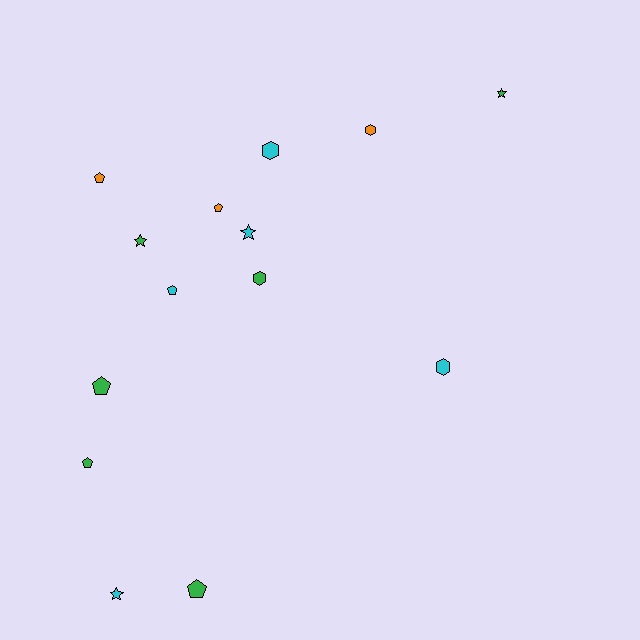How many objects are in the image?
There are 14 objects.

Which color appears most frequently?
Green, with 6 objects.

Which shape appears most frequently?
Pentagon, with 6 objects.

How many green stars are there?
There are 2 green stars.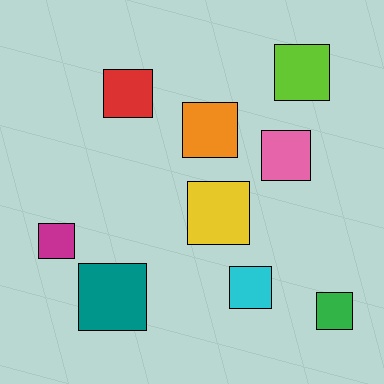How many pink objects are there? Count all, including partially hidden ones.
There is 1 pink object.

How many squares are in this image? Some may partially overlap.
There are 9 squares.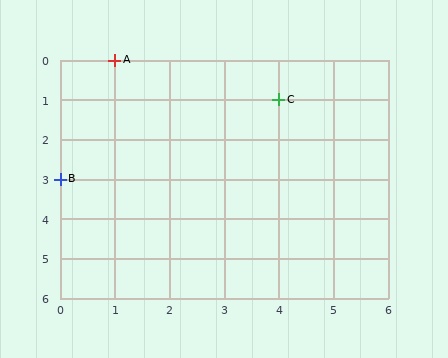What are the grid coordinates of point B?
Point B is at grid coordinates (0, 3).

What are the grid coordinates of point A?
Point A is at grid coordinates (1, 0).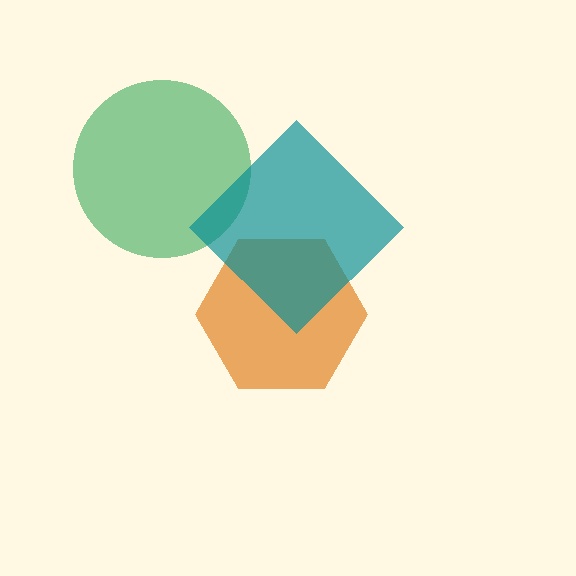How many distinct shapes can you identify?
There are 3 distinct shapes: an orange hexagon, a green circle, a teal diamond.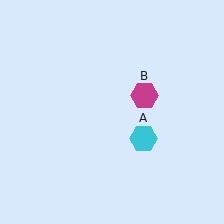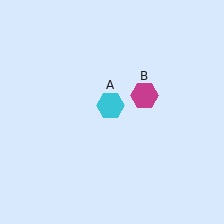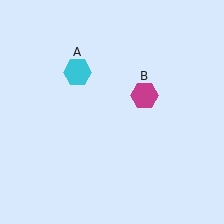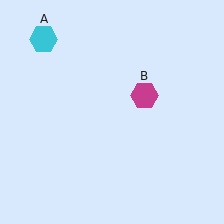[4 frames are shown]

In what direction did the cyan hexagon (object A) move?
The cyan hexagon (object A) moved up and to the left.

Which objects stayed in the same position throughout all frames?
Magenta hexagon (object B) remained stationary.